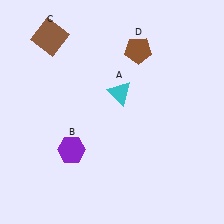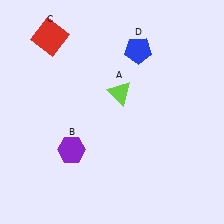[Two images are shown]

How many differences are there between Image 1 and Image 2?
There are 3 differences between the two images.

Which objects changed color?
A changed from cyan to lime. C changed from brown to red. D changed from brown to blue.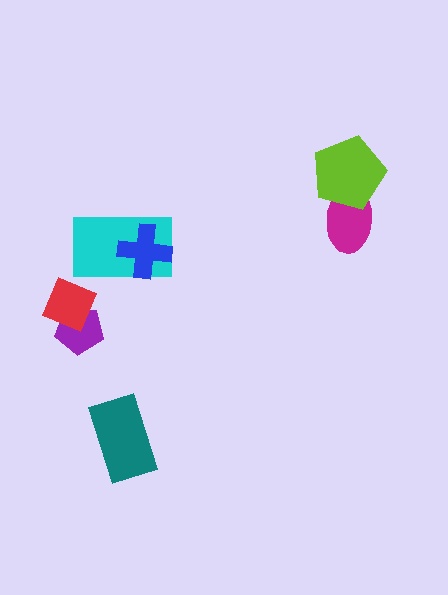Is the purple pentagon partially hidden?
Yes, it is partially covered by another shape.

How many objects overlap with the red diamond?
1 object overlaps with the red diamond.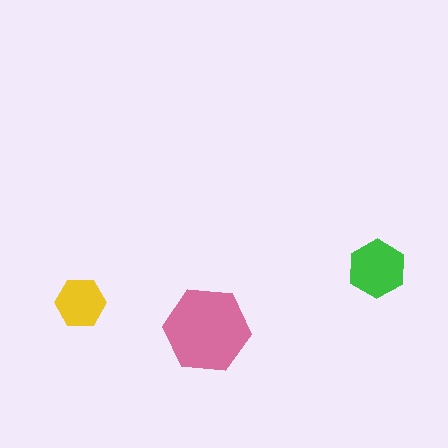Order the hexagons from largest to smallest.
the pink one, the green one, the yellow one.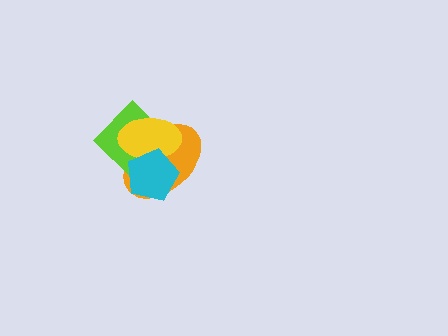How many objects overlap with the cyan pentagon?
3 objects overlap with the cyan pentagon.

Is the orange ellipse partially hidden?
Yes, it is partially covered by another shape.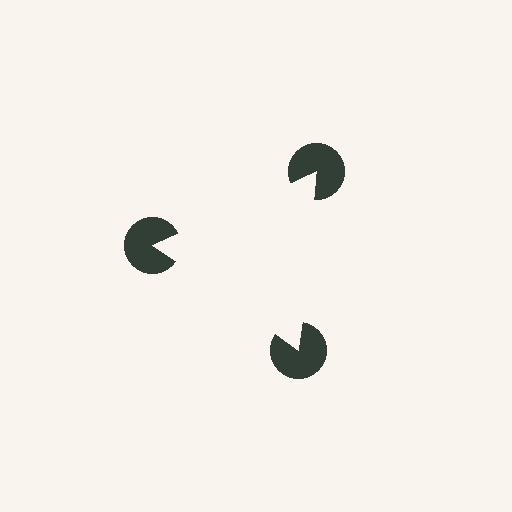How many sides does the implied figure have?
3 sides.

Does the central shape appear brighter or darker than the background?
It typically appears slightly brighter than the background, even though no actual brightness change is drawn.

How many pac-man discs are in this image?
There are 3 — one at each vertex of the illusory triangle.